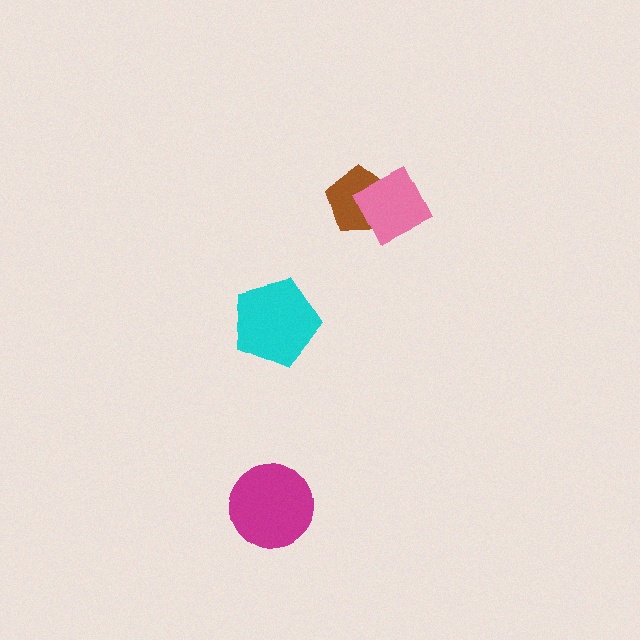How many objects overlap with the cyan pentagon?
0 objects overlap with the cyan pentagon.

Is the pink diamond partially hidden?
No, no other shape covers it.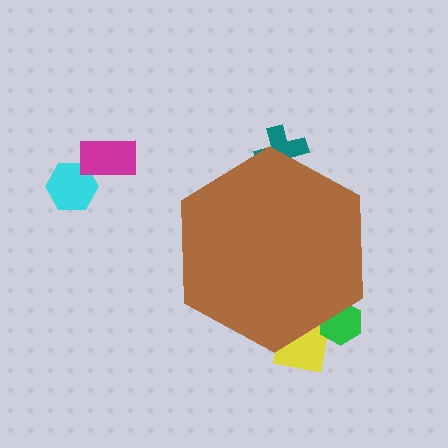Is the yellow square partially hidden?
Yes, the yellow square is partially hidden behind the brown hexagon.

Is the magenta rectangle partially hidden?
No, the magenta rectangle is fully visible.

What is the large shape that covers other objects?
A brown hexagon.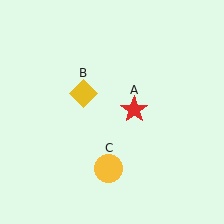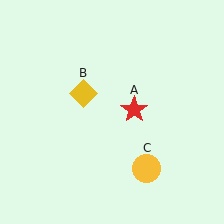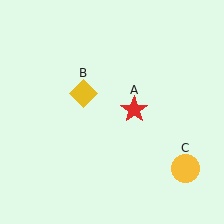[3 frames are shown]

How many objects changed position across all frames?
1 object changed position: yellow circle (object C).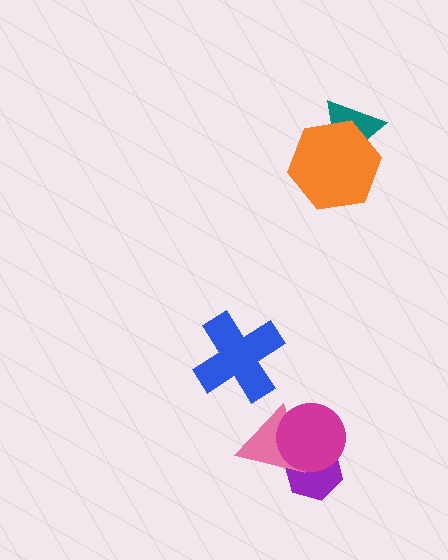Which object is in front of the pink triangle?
The magenta circle is in front of the pink triangle.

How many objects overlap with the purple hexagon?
2 objects overlap with the purple hexagon.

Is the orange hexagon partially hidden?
No, no other shape covers it.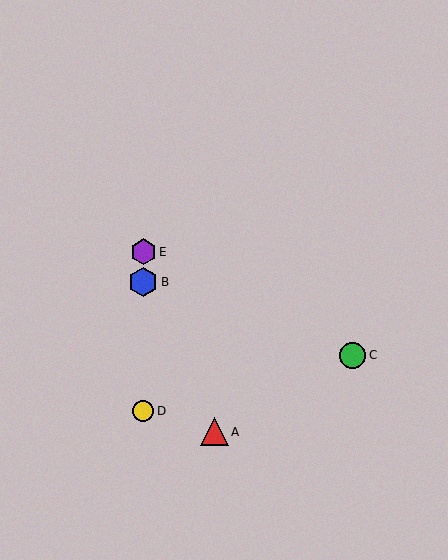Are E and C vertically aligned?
No, E is at x≈143 and C is at x≈352.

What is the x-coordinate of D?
Object D is at x≈143.